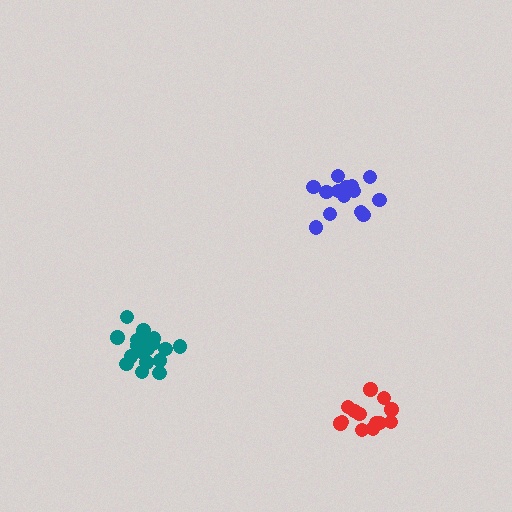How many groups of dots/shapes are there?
There are 3 groups.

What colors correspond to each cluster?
The clusters are colored: blue, red, teal.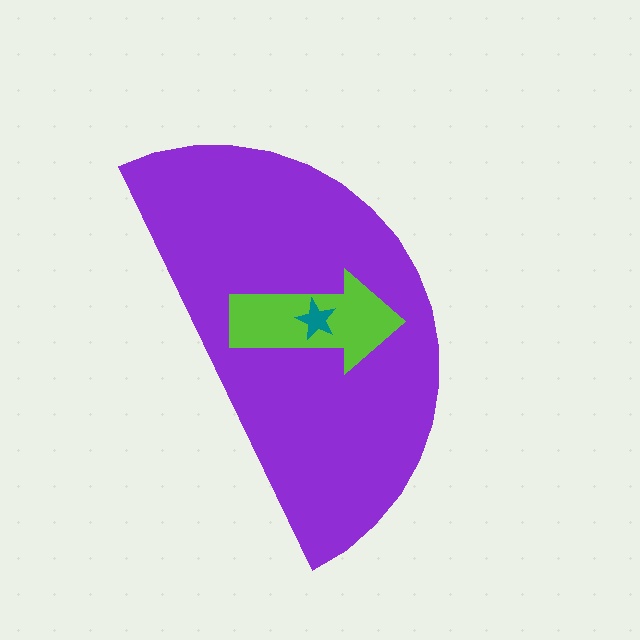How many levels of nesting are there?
3.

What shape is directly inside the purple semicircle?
The lime arrow.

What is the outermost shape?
The purple semicircle.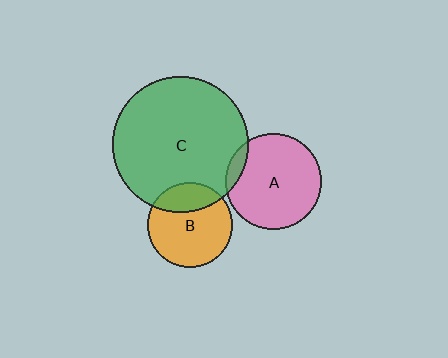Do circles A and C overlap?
Yes.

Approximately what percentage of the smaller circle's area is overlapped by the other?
Approximately 10%.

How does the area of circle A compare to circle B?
Approximately 1.3 times.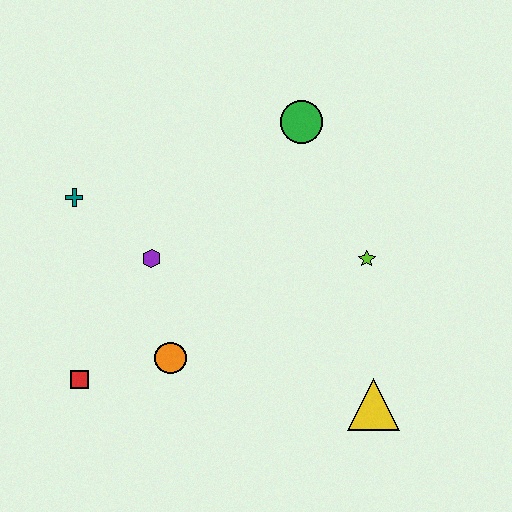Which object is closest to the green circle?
The lime star is closest to the green circle.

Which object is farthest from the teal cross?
The yellow triangle is farthest from the teal cross.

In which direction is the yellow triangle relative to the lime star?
The yellow triangle is below the lime star.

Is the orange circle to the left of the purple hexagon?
No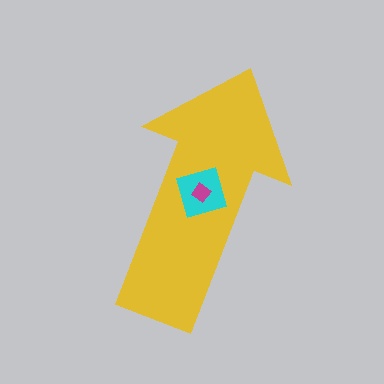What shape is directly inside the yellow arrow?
The cyan diamond.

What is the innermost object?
The magenta diamond.